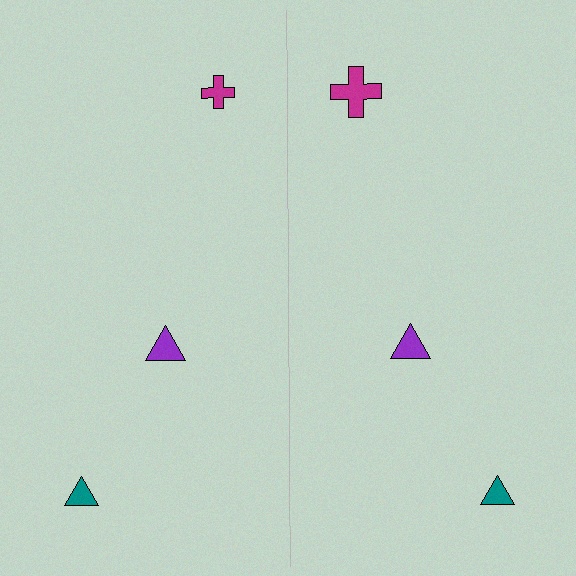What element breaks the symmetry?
The magenta cross on the right side has a different size than its mirror counterpart.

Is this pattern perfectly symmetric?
No, the pattern is not perfectly symmetric. The magenta cross on the right side has a different size than its mirror counterpart.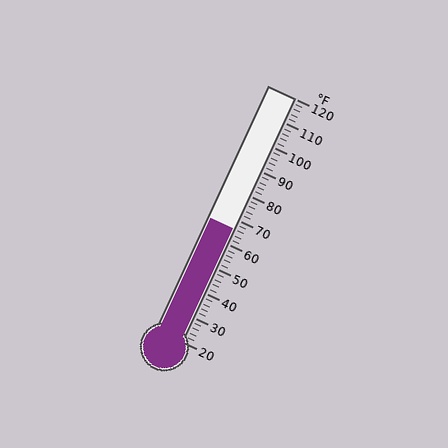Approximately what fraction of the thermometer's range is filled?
The thermometer is filled to approximately 45% of its range.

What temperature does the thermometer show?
The thermometer shows approximately 66°F.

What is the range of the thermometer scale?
The thermometer scale ranges from 20°F to 120°F.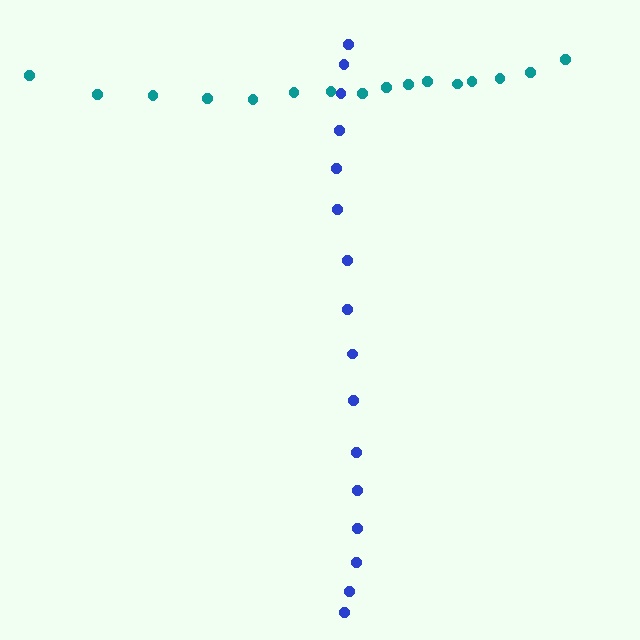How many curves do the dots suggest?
There are 2 distinct paths.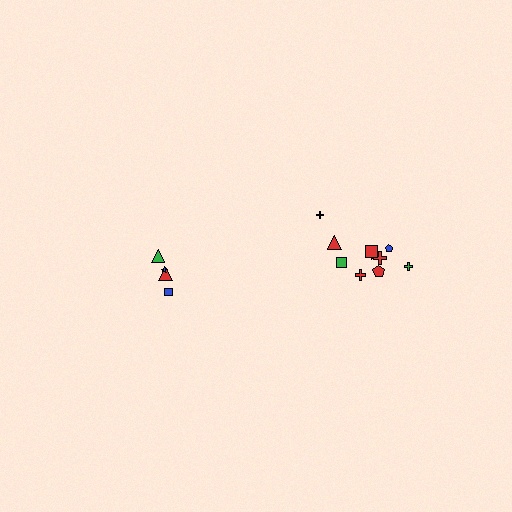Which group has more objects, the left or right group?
The right group.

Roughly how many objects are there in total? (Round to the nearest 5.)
Roughly 15 objects in total.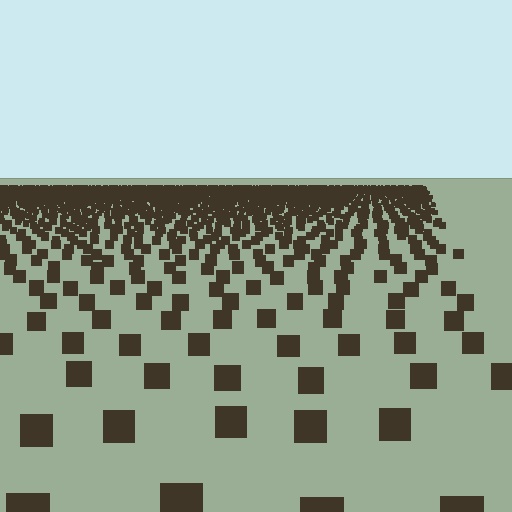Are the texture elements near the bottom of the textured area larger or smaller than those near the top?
Larger. Near the bottom, elements are closer to the viewer and appear at a bigger on-screen size.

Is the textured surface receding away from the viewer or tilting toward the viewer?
The surface is receding away from the viewer. Texture elements get smaller and denser toward the top.